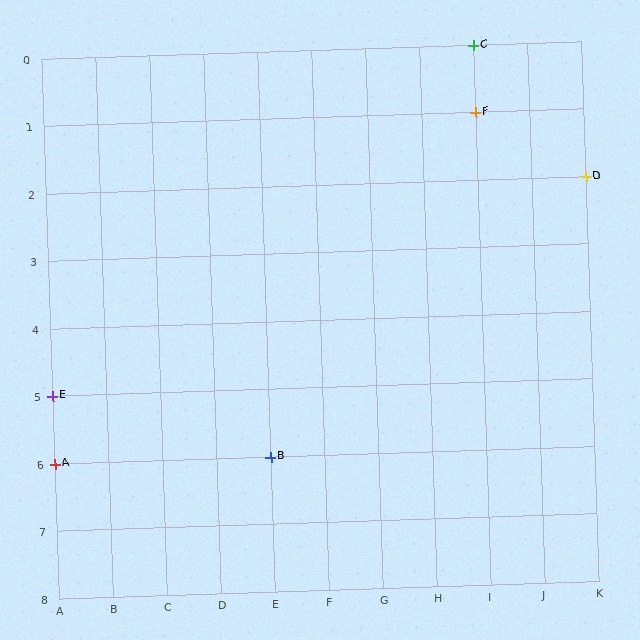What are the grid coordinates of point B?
Point B is at grid coordinates (E, 6).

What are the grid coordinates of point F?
Point F is at grid coordinates (I, 1).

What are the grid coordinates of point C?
Point C is at grid coordinates (I, 0).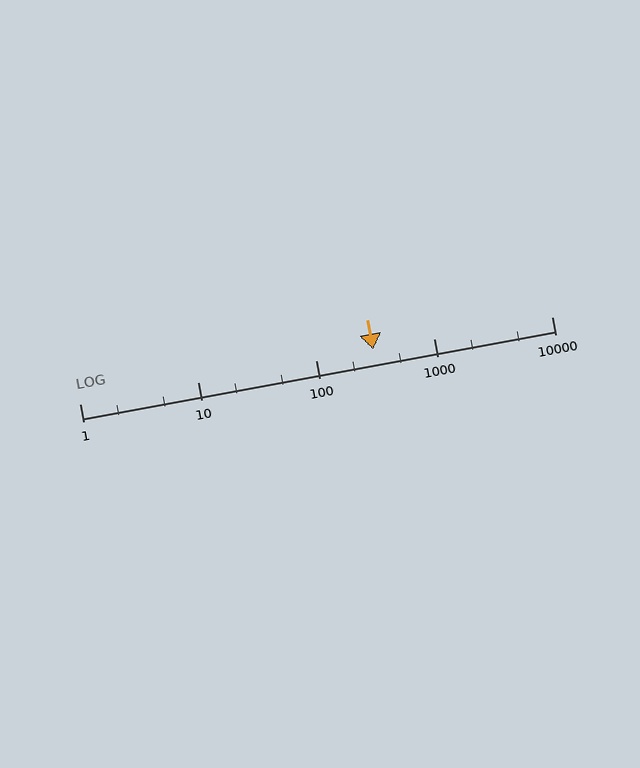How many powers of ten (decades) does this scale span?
The scale spans 4 decades, from 1 to 10000.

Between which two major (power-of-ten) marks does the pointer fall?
The pointer is between 100 and 1000.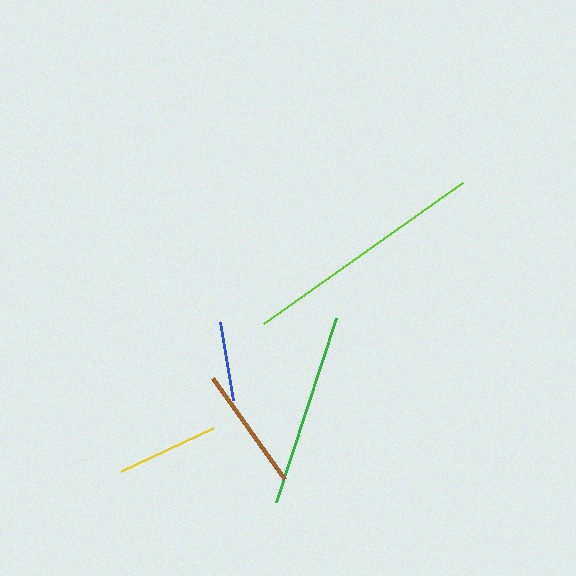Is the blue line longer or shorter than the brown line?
The brown line is longer than the blue line.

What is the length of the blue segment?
The blue segment is approximately 79 pixels long.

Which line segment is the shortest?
The blue line is the shortest at approximately 79 pixels.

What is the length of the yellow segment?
The yellow segment is approximately 102 pixels long.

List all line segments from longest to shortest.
From longest to shortest: lime, green, brown, yellow, blue.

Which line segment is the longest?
The lime line is the longest at approximately 244 pixels.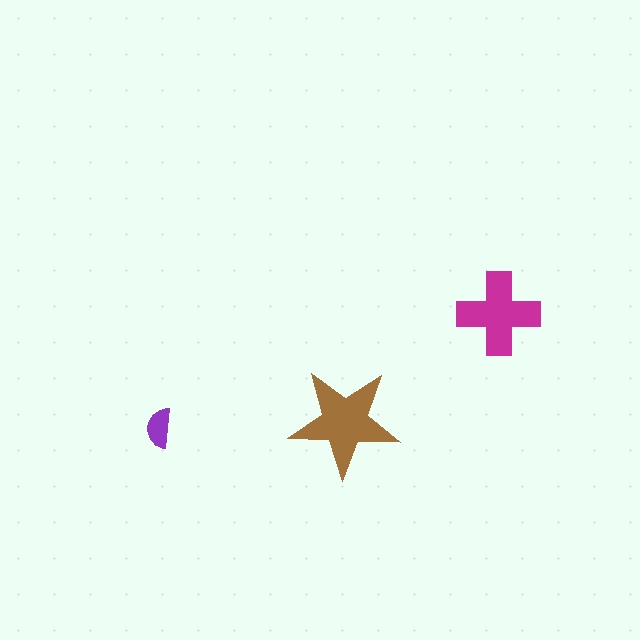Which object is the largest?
The brown star.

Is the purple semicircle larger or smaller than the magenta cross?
Smaller.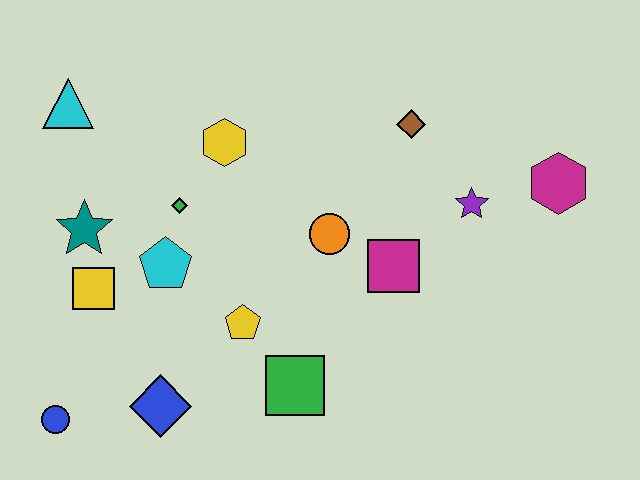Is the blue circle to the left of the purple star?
Yes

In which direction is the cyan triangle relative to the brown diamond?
The cyan triangle is to the left of the brown diamond.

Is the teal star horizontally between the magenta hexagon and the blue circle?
Yes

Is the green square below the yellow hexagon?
Yes